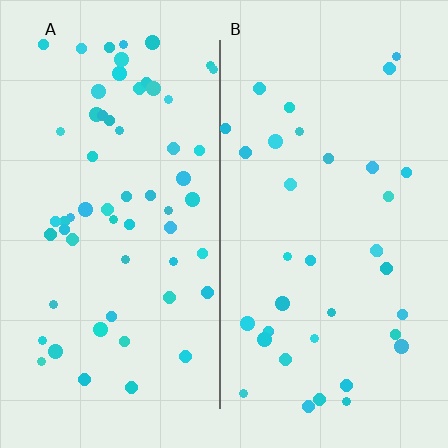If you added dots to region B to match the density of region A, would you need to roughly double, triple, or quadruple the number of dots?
Approximately double.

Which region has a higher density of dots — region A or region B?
A (the left).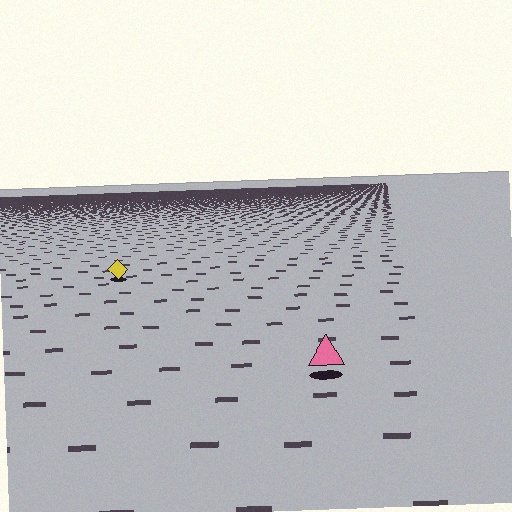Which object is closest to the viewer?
The pink triangle is closest. The texture marks near it are larger and more spread out.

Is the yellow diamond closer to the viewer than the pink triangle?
No. The pink triangle is closer — you can tell from the texture gradient: the ground texture is coarser near it.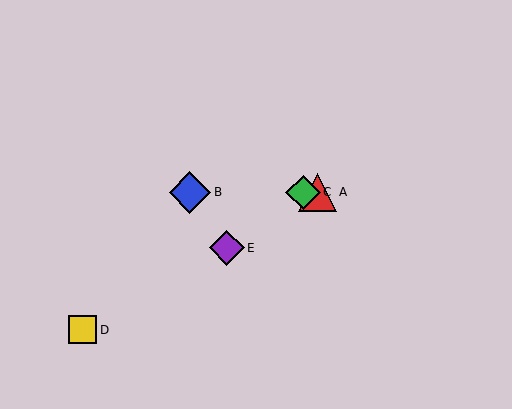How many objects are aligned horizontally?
3 objects (A, B, C) are aligned horizontally.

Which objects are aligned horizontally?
Objects A, B, C are aligned horizontally.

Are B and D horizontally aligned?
No, B is at y≈192 and D is at y≈330.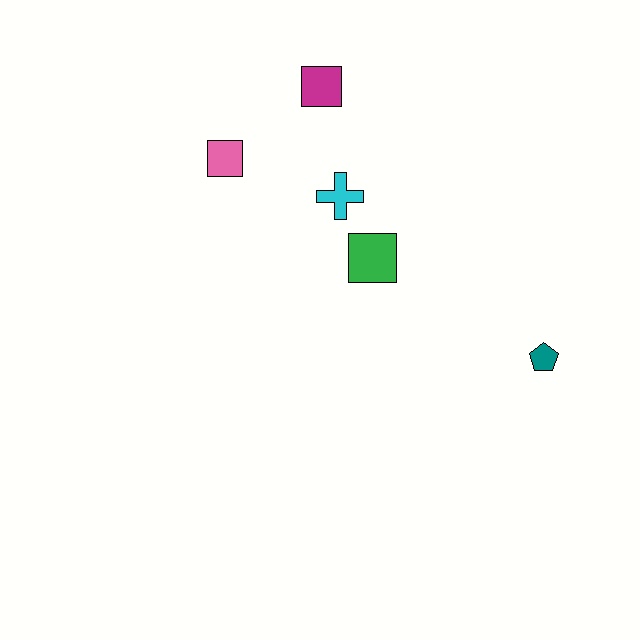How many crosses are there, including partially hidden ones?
There is 1 cross.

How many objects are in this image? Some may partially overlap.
There are 5 objects.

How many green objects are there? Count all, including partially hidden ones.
There is 1 green object.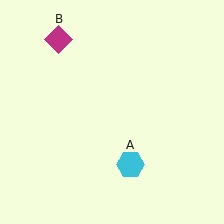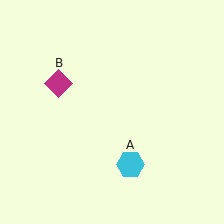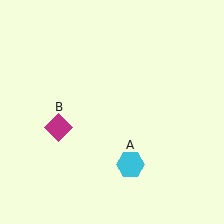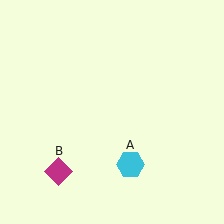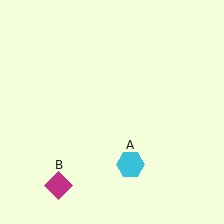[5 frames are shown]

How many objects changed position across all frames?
1 object changed position: magenta diamond (object B).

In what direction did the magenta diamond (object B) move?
The magenta diamond (object B) moved down.